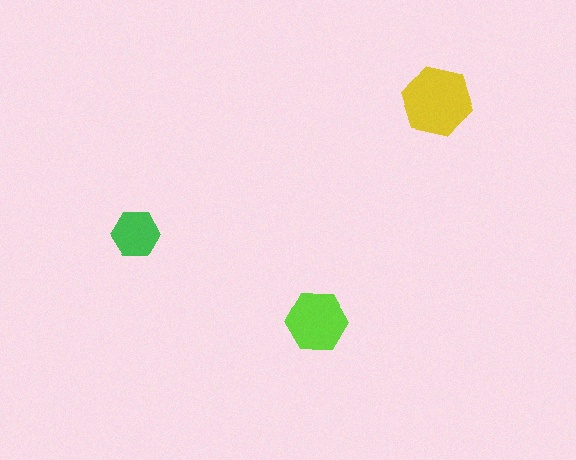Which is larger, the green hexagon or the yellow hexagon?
The yellow one.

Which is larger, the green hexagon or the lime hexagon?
The lime one.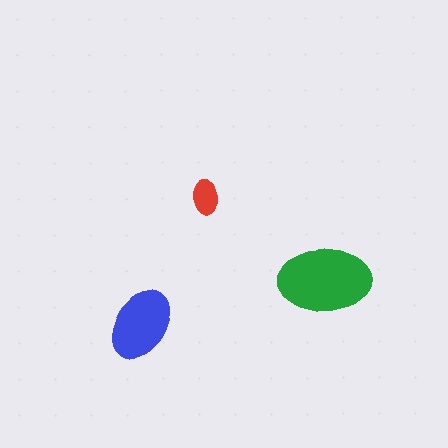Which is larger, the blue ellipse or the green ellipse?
The green one.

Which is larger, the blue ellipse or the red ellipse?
The blue one.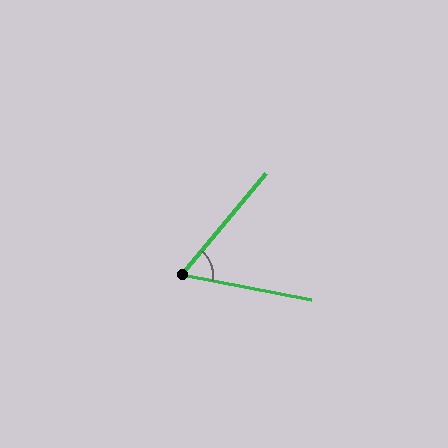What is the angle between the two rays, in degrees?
Approximately 61 degrees.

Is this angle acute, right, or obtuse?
It is acute.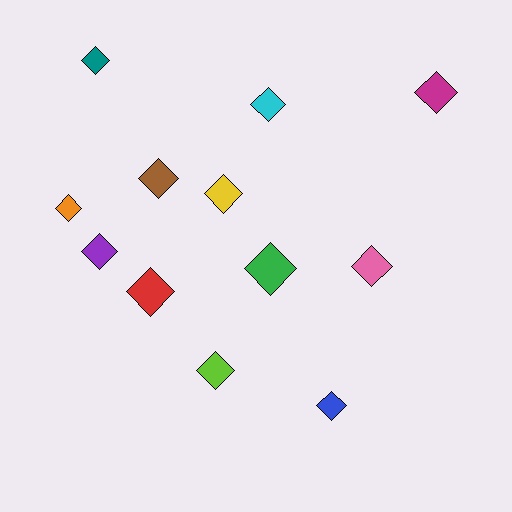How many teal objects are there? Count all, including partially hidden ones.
There is 1 teal object.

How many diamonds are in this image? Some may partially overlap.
There are 12 diamonds.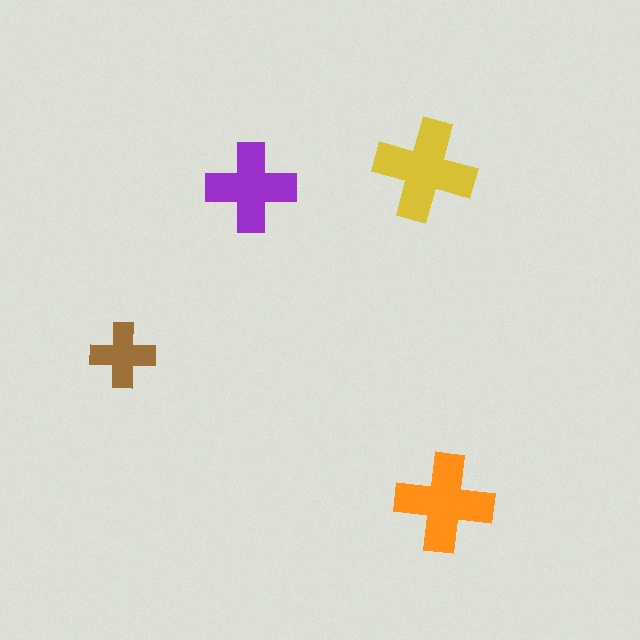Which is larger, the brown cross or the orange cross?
The orange one.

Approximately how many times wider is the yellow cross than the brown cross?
About 1.5 times wider.